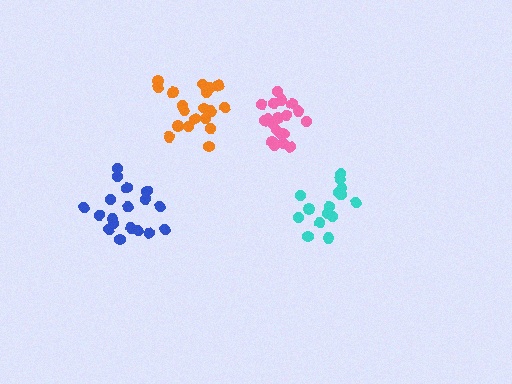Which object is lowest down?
The blue cluster is bottommost.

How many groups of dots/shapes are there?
There are 4 groups.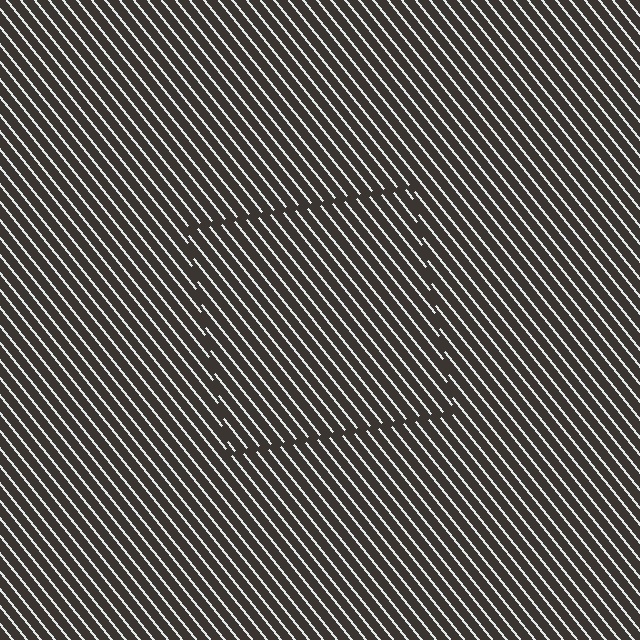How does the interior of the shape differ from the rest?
The interior of the shape contains the same grating, shifted by half a period — the contour is defined by the phase discontinuity where line-ends from the inner and outer gratings abut.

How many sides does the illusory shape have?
4 sides — the line-ends trace a square.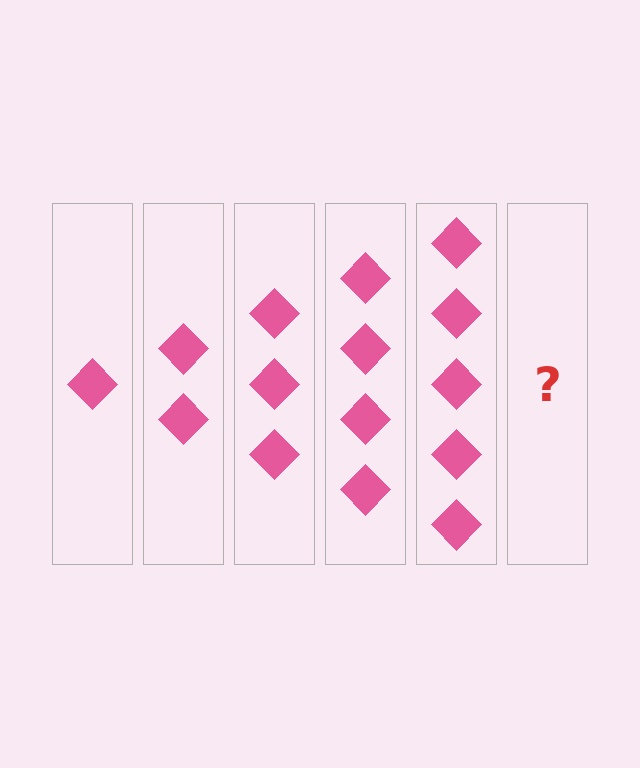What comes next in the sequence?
The next element should be 6 diamonds.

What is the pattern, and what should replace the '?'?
The pattern is that each step adds one more diamond. The '?' should be 6 diamonds.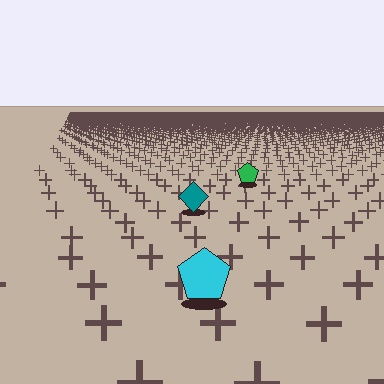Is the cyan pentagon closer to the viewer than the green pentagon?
Yes. The cyan pentagon is closer — you can tell from the texture gradient: the ground texture is coarser near it.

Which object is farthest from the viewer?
The green pentagon is farthest from the viewer. It appears smaller and the ground texture around it is denser.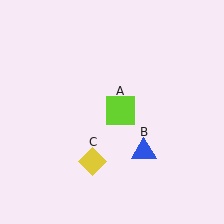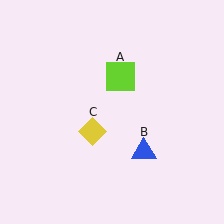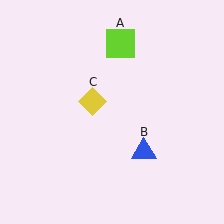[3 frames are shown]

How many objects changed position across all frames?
2 objects changed position: lime square (object A), yellow diamond (object C).